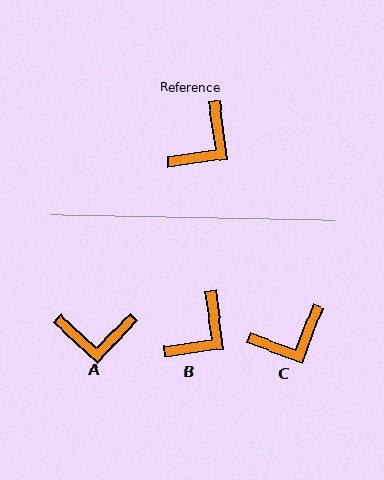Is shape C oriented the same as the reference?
No, it is off by about 28 degrees.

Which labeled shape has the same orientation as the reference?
B.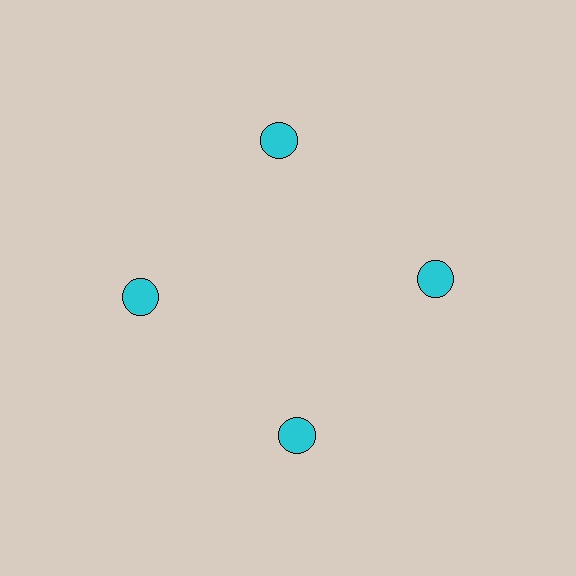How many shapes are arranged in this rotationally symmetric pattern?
There are 4 shapes, arranged in 4 groups of 1.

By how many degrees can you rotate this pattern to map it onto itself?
The pattern maps onto itself every 90 degrees of rotation.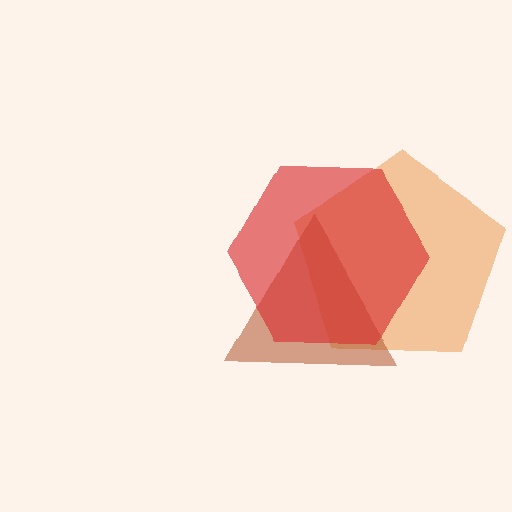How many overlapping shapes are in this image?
There are 3 overlapping shapes in the image.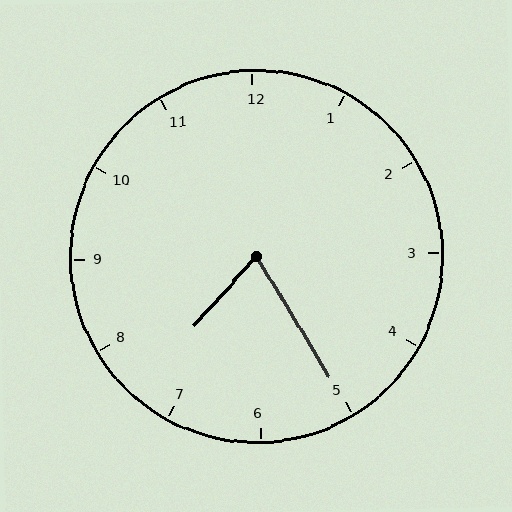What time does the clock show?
7:25.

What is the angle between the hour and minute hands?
Approximately 72 degrees.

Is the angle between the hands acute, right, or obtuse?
It is acute.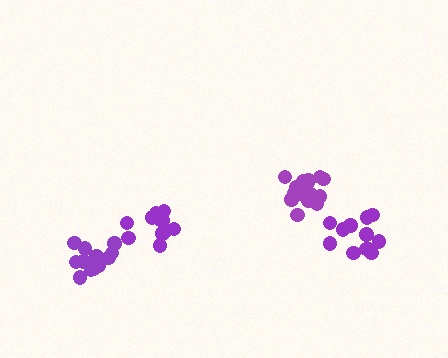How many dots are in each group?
Group 1: 14 dots, Group 2: 11 dots, Group 3: 12 dots, Group 4: 15 dots (52 total).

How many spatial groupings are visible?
There are 4 spatial groupings.